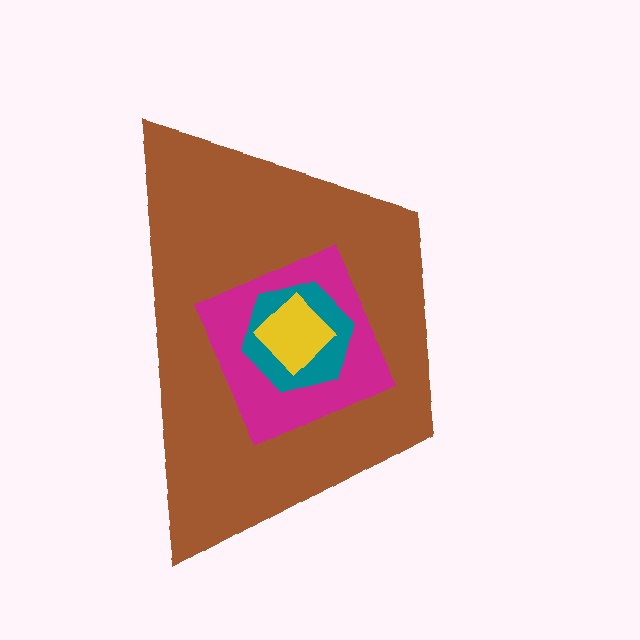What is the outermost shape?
The brown trapezoid.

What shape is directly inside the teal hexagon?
The yellow diamond.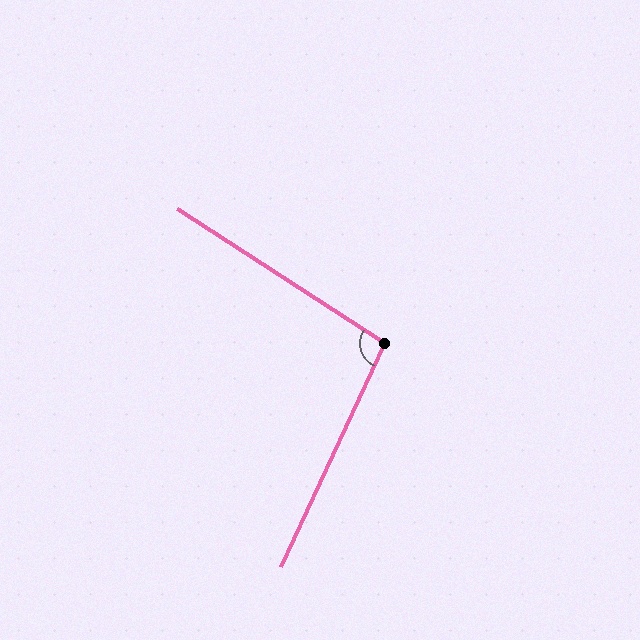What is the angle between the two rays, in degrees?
Approximately 98 degrees.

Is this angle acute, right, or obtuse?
It is obtuse.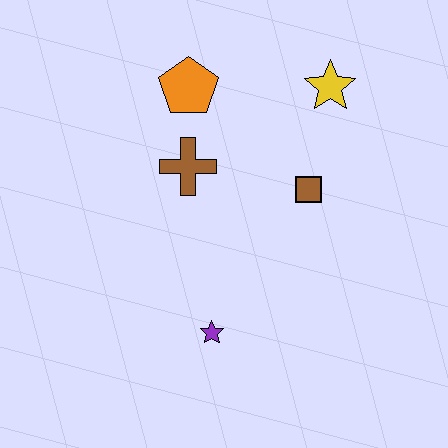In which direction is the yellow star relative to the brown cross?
The yellow star is to the right of the brown cross.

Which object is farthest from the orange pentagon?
The purple star is farthest from the orange pentagon.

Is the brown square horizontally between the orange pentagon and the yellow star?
Yes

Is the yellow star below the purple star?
No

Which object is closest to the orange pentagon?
The brown cross is closest to the orange pentagon.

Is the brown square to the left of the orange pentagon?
No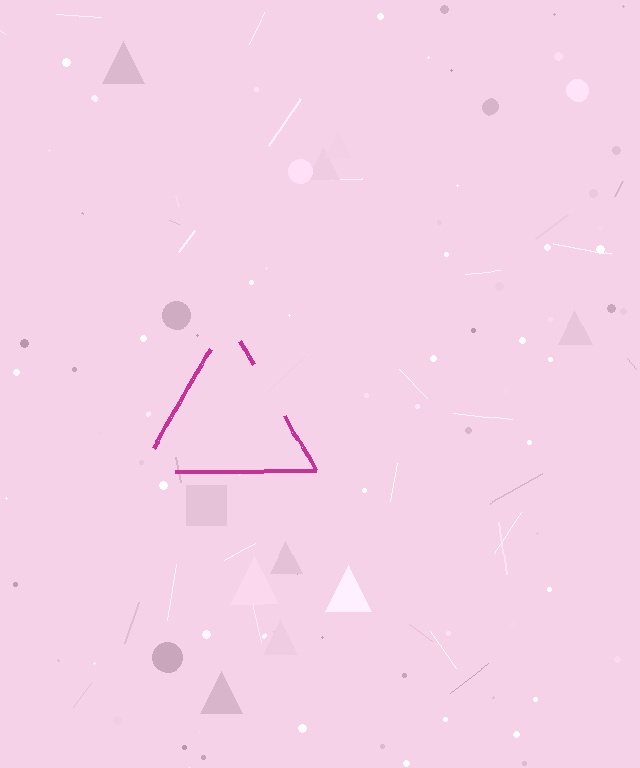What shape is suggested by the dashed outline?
The dashed outline suggests a triangle.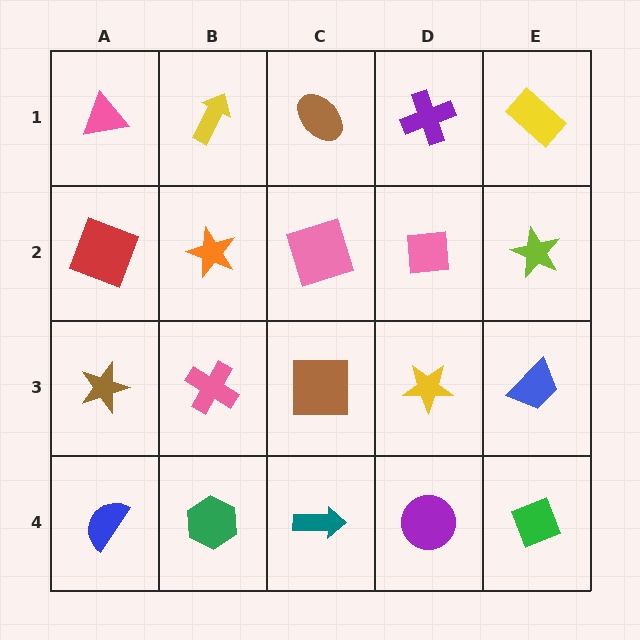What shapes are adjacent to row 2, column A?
A pink triangle (row 1, column A), a brown star (row 3, column A), an orange star (row 2, column B).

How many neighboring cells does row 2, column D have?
4.